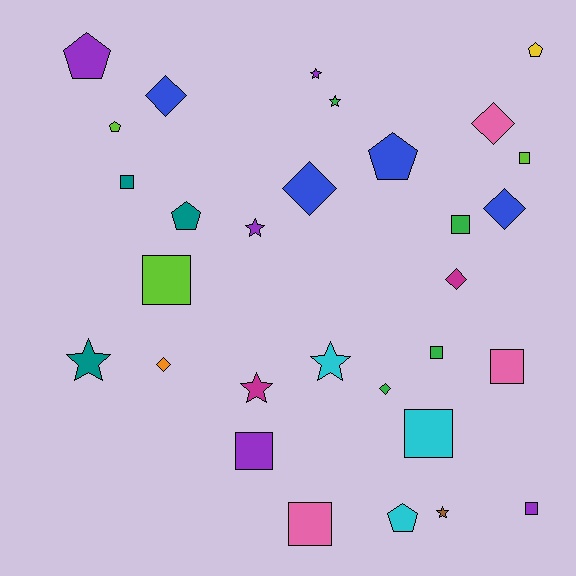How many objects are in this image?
There are 30 objects.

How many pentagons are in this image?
There are 6 pentagons.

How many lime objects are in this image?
There are 3 lime objects.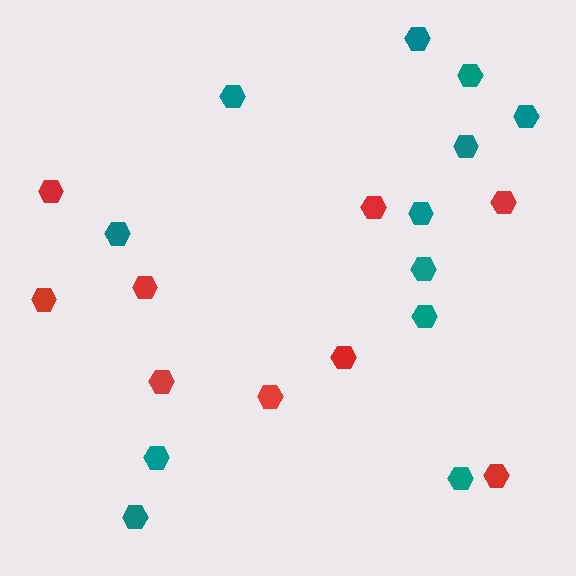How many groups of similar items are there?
There are 2 groups: one group of red hexagons (9) and one group of teal hexagons (12).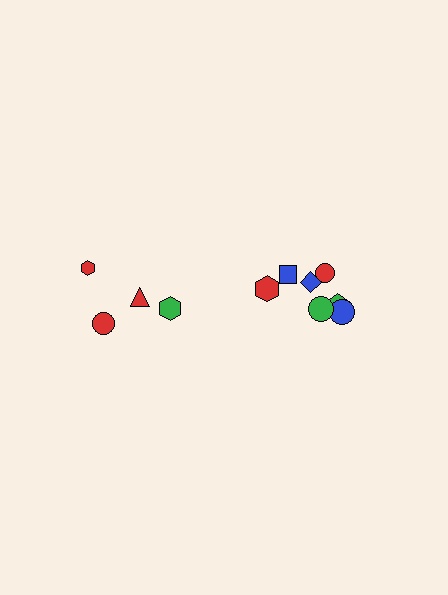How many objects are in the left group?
There are 4 objects.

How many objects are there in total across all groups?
There are 11 objects.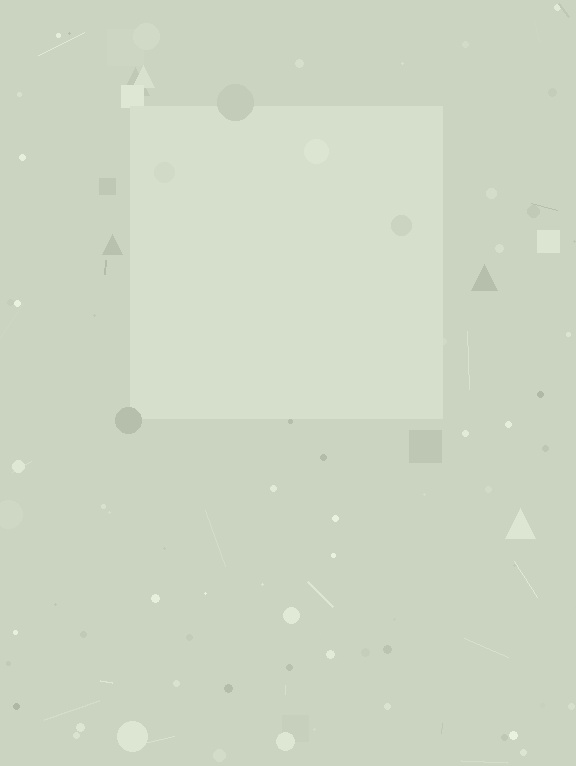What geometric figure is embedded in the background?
A square is embedded in the background.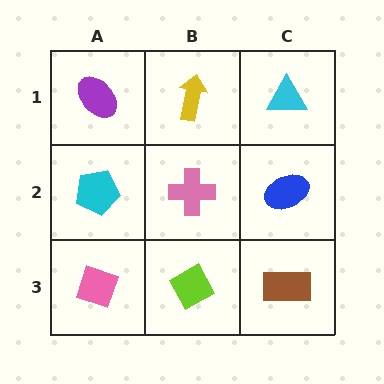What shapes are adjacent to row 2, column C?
A cyan triangle (row 1, column C), a brown rectangle (row 3, column C), a pink cross (row 2, column B).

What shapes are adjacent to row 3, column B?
A pink cross (row 2, column B), a pink diamond (row 3, column A), a brown rectangle (row 3, column C).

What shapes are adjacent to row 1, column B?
A pink cross (row 2, column B), a purple ellipse (row 1, column A), a cyan triangle (row 1, column C).